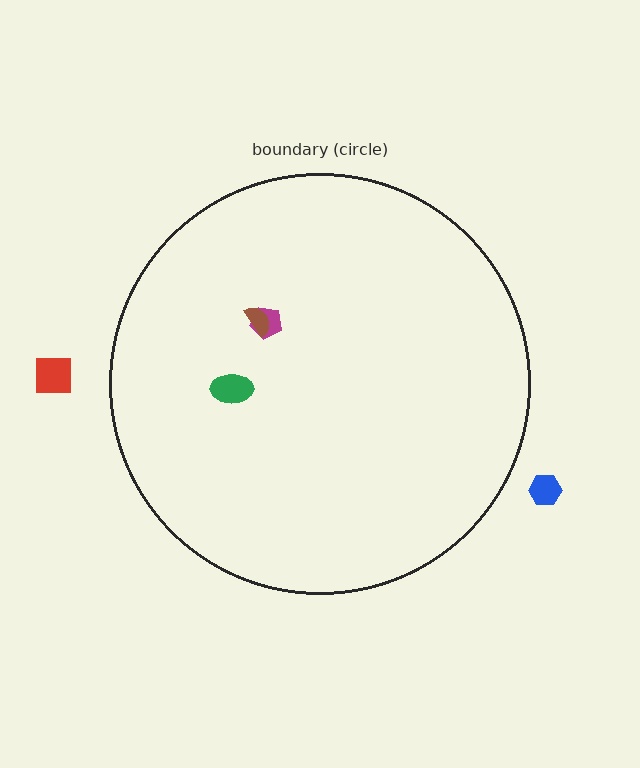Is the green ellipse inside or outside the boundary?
Inside.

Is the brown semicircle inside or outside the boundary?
Inside.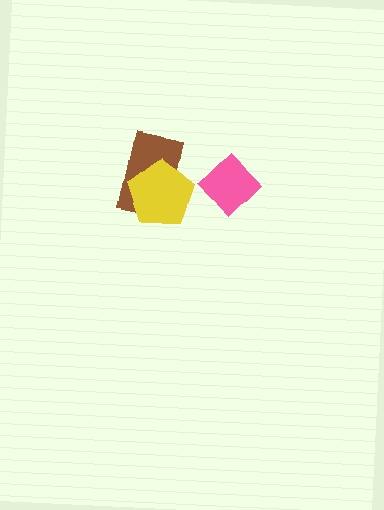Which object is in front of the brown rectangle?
The yellow pentagon is in front of the brown rectangle.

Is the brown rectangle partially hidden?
Yes, it is partially covered by another shape.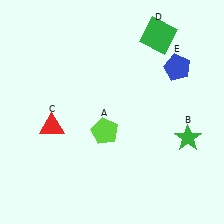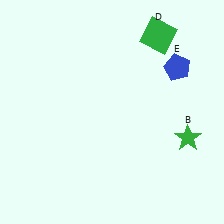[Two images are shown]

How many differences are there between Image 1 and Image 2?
There are 2 differences between the two images.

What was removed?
The lime pentagon (A), the red triangle (C) were removed in Image 2.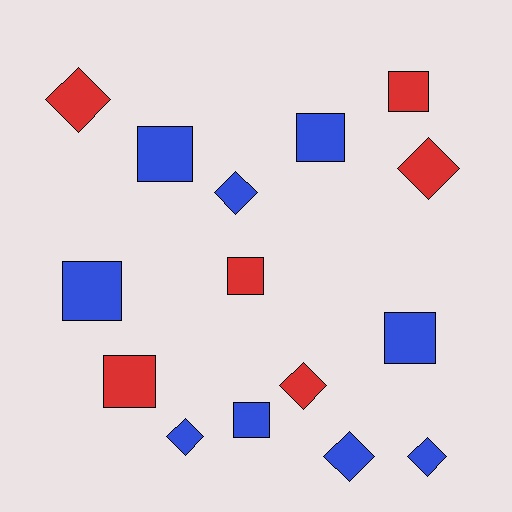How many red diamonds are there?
There are 3 red diamonds.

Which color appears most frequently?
Blue, with 9 objects.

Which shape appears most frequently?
Square, with 8 objects.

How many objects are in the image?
There are 15 objects.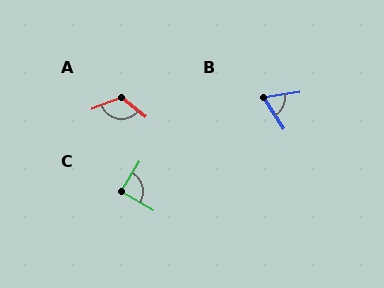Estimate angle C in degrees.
Approximately 89 degrees.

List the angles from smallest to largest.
B (66°), C (89°), A (120°).